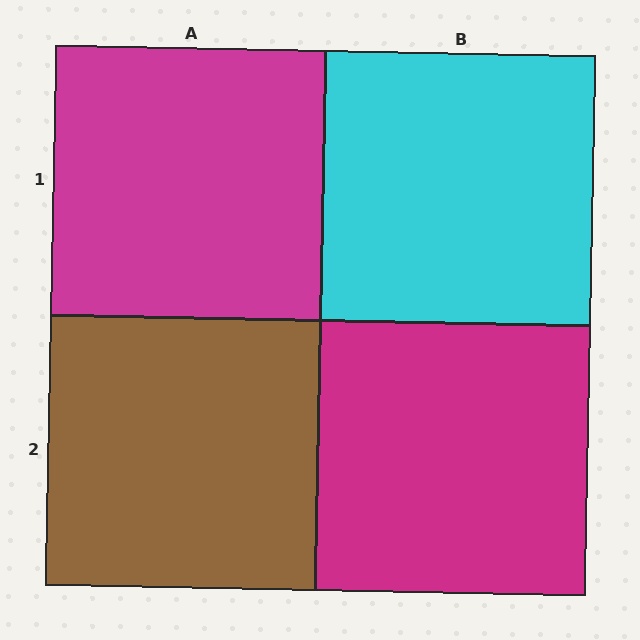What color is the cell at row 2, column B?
Magenta.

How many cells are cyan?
1 cell is cyan.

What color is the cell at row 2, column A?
Brown.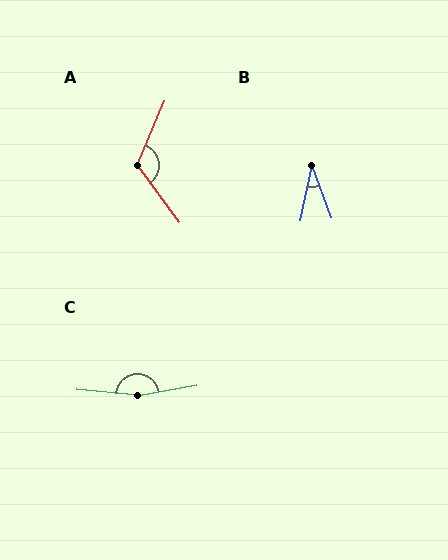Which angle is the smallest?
B, at approximately 32 degrees.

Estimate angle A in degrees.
Approximately 121 degrees.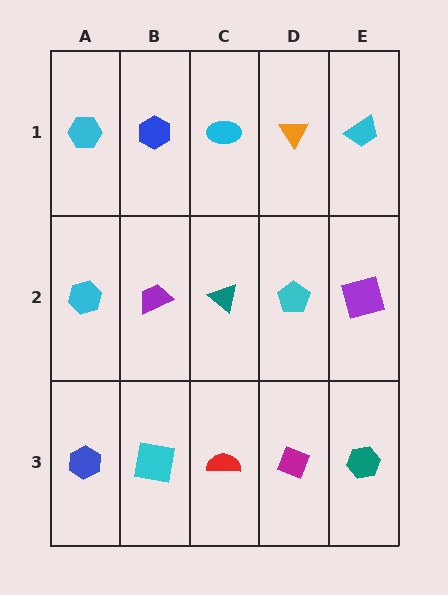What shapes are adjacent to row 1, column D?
A cyan pentagon (row 2, column D), a cyan ellipse (row 1, column C), a cyan trapezoid (row 1, column E).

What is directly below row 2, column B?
A cyan square.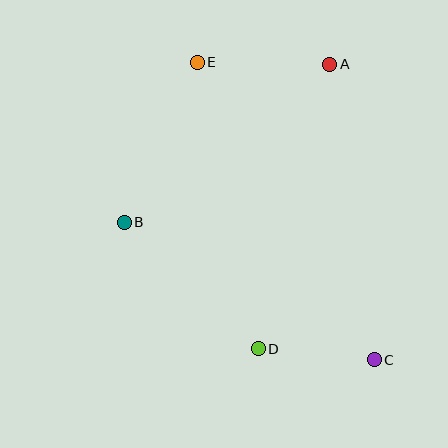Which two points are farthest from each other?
Points C and E are farthest from each other.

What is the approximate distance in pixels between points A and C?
The distance between A and C is approximately 299 pixels.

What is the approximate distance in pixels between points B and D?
The distance between B and D is approximately 184 pixels.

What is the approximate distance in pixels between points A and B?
The distance between A and B is approximately 259 pixels.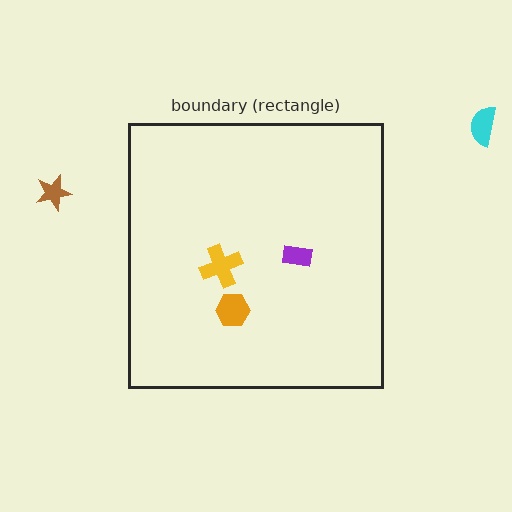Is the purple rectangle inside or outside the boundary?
Inside.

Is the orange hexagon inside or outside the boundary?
Inside.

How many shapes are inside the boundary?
3 inside, 2 outside.